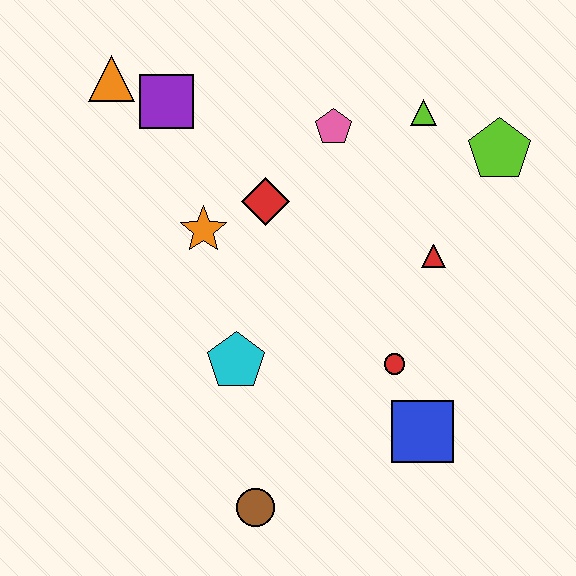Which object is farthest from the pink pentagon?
The brown circle is farthest from the pink pentagon.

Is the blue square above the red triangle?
No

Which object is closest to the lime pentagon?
The lime triangle is closest to the lime pentagon.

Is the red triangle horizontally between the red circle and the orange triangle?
No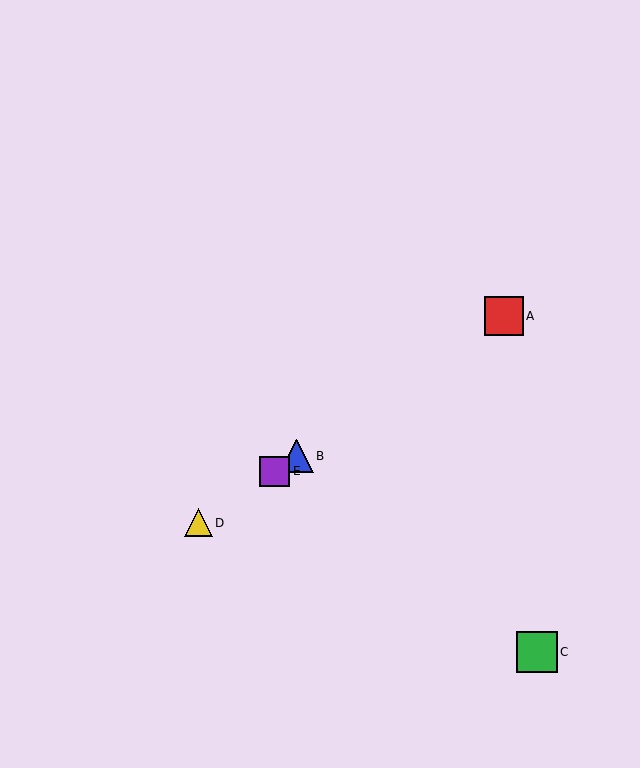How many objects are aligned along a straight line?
4 objects (A, B, D, E) are aligned along a straight line.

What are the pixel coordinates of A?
Object A is at (504, 316).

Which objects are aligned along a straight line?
Objects A, B, D, E are aligned along a straight line.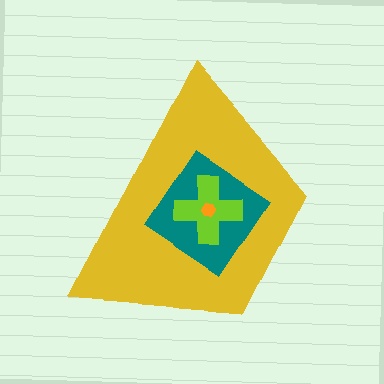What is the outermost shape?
The yellow trapezoid.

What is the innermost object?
The orange hexagon.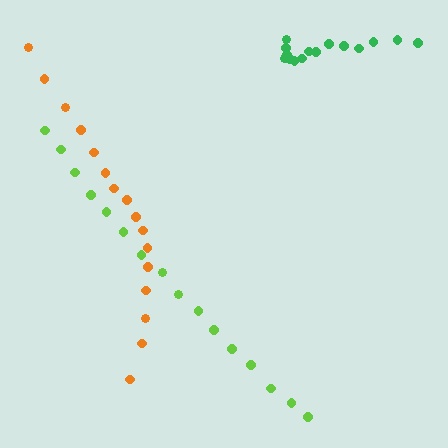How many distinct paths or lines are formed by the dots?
There are 3 distinct paths.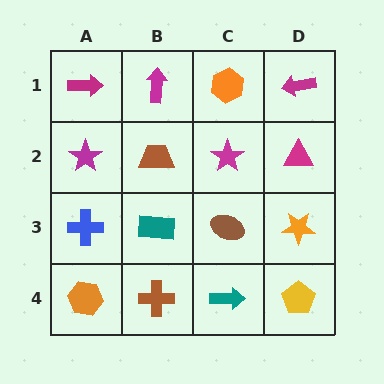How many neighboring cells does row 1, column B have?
3.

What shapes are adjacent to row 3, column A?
A magenta star (row 2, column A), an orange hexagon (row 4, column A), a teal rectangle (row 3, column B).